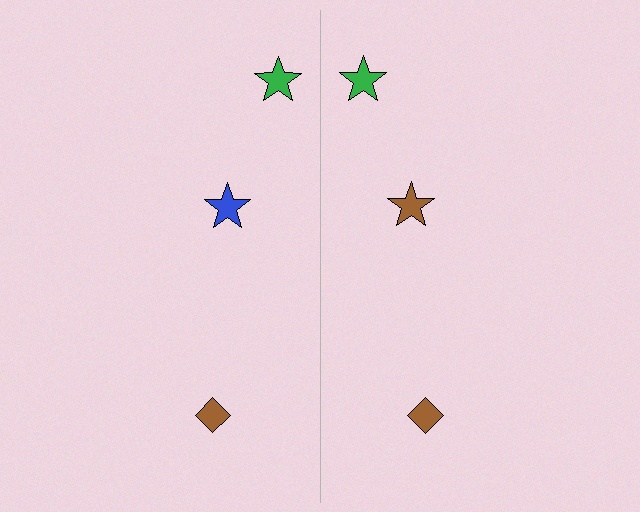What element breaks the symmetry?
The brown star on the right side breaks the symmetry — its mirror counterpart is blue.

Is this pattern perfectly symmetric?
No, the pattern is not perfectly symmetric. The brown star on the right side breaks the symmetry — its mirror counterpart is blue.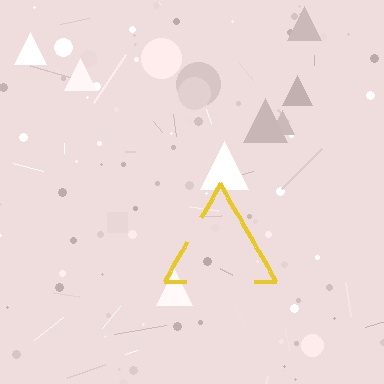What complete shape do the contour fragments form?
The contour fragments form a triangle.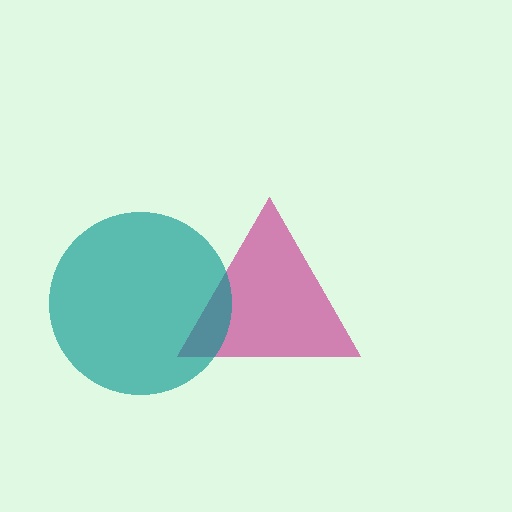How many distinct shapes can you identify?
There are 2 distinct shapes: a magenta triangle, a teal circle.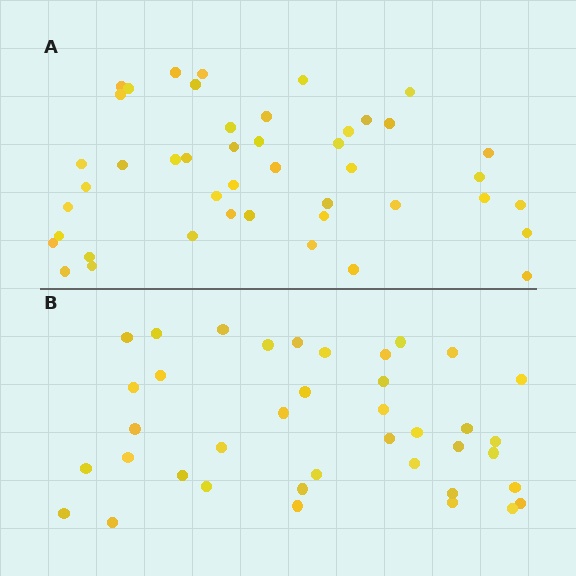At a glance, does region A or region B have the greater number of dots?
Region A (the top region) has more dots.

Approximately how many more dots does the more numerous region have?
Region A has about 6 more dots than region B.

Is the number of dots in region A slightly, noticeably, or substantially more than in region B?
Region A has only slightly more — the two regions are fairly close. The ratio is roughly 1.2 to 1.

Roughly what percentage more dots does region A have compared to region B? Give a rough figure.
About 15% more.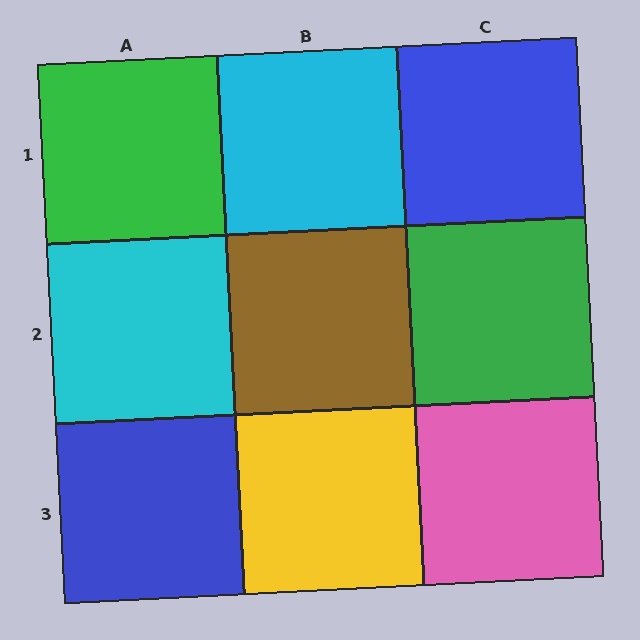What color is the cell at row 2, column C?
Green.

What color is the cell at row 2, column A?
Cyan.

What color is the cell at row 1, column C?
Blue.